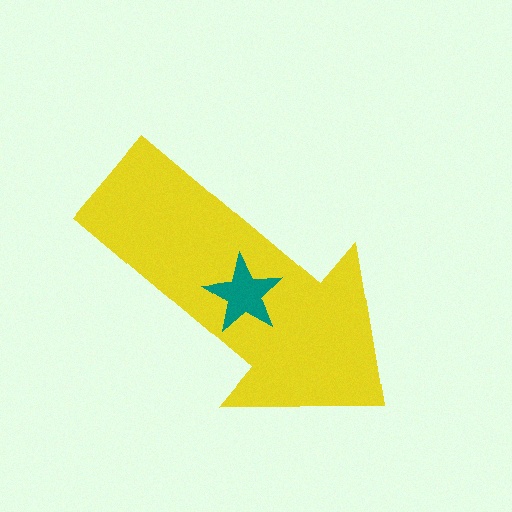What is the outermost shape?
The yellow arrow.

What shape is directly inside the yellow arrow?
The teal star.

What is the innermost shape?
The teal star.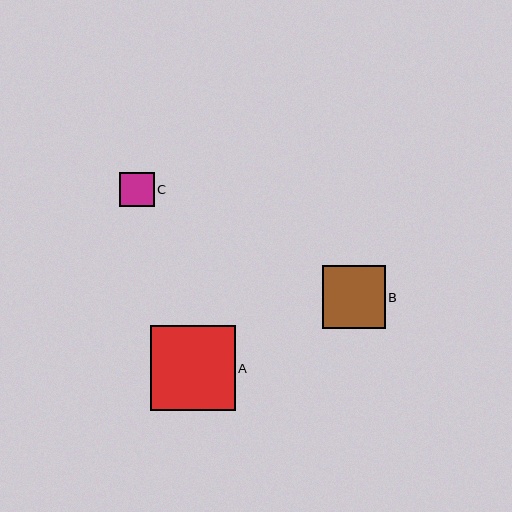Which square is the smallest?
Square C is the smallest with a size of approximately 35 pixels.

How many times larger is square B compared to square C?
Square B is approximately 1.8 times the size of square C.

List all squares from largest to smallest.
From largest to smallest: A, B, C.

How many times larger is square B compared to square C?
Square B is approximately 1.8 times the size of square C.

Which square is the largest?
Square A is the largest with a size of approximately 85 pixels.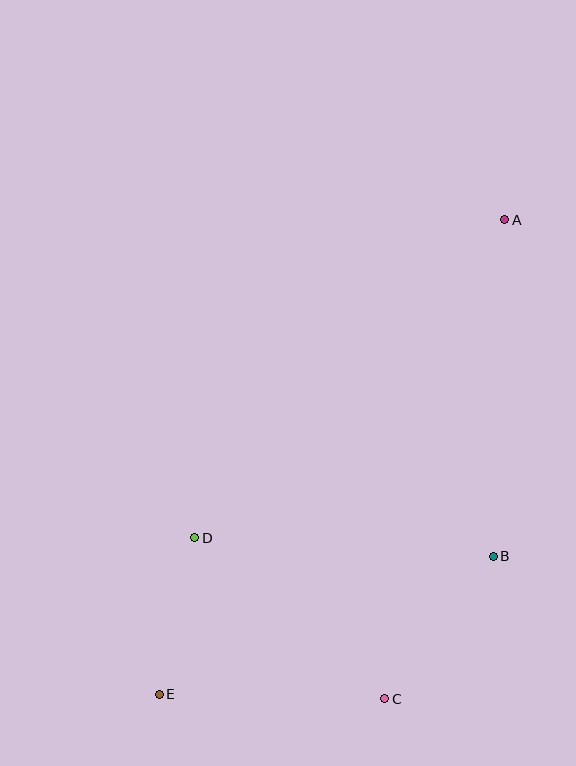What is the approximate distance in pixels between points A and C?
The distance between A and C is approximately 494 pixels.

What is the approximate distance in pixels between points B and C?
The distance between B and C is approximately 179 pixels.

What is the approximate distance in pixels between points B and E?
The distance between B and E is approximately 361 pixels.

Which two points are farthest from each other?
Points A and E are farthest from each other.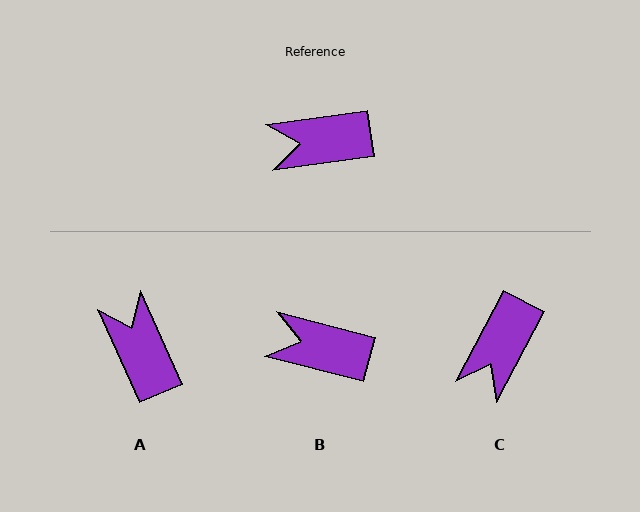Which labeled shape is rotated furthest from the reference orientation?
A, about 74 degrees away.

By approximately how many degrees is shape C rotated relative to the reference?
Approximately 55 degrees counter-clockwise.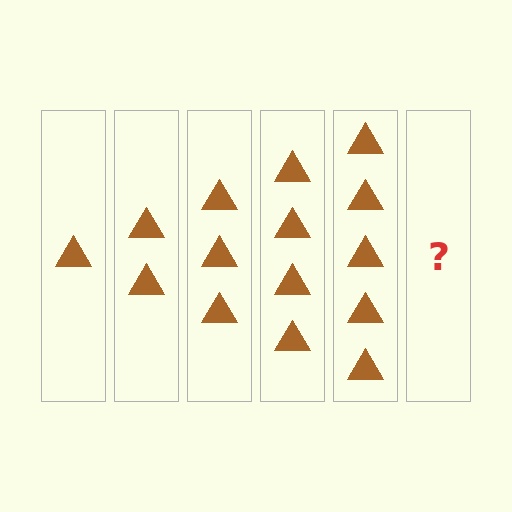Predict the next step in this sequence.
The next step is 6 triangles.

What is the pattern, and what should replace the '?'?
The pattern is that each step adds one more triangle. The '?' should be 6 triangles.